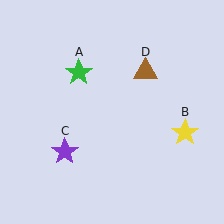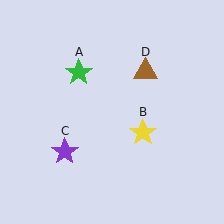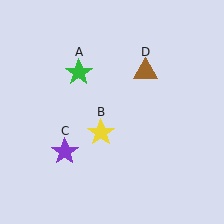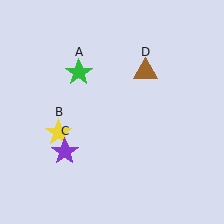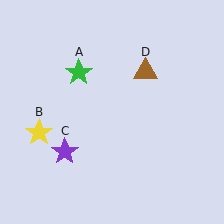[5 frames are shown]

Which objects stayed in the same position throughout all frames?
Green star (object A) and purple star (object C) and brown triangle (object D) remained stationary.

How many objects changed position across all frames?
1 object changed position: yellow star (object B).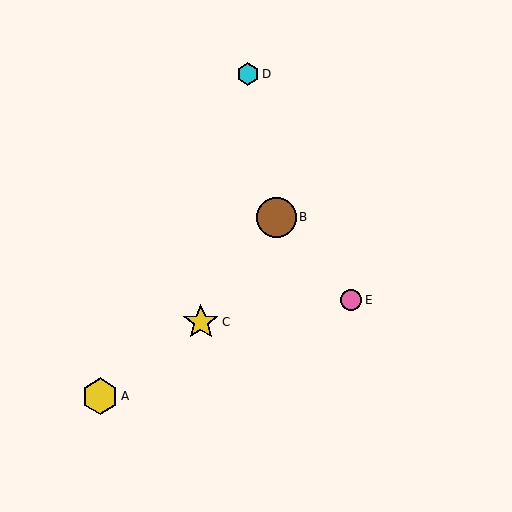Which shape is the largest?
The brown circle (labeled B) is the largest.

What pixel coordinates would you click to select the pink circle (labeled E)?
Click at (351, 300) to select the pink circle E.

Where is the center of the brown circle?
The center of the brown circle is at (276, 217).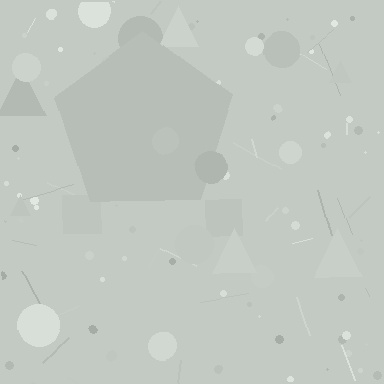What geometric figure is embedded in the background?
A pentagon is embedded in the background.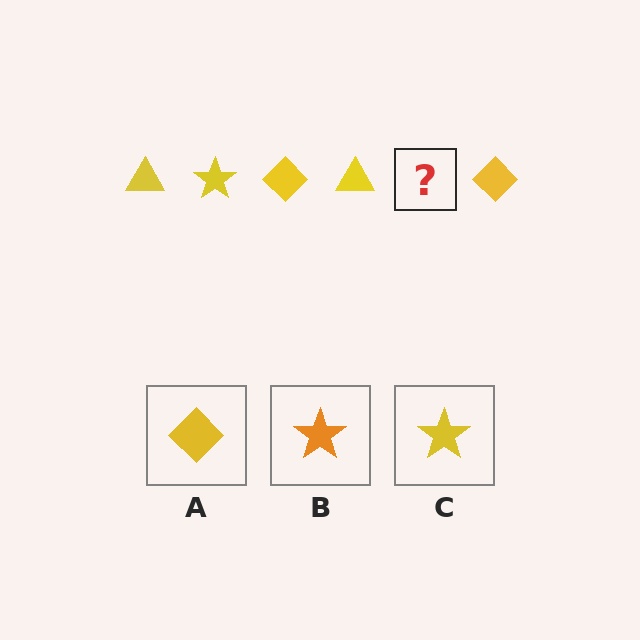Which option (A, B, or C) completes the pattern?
C.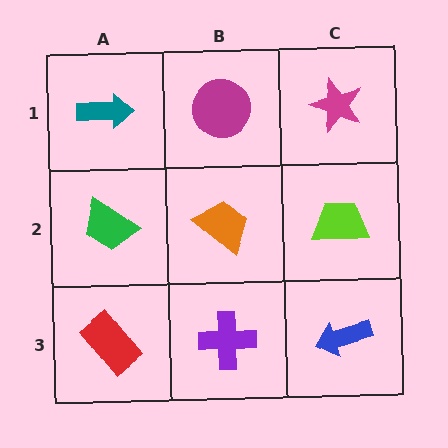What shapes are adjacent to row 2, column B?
A magenta circle (row 1, column B), a purple cross (row 3, column B), a green trapezoid (row 2, column A), a lime trapezoid (row 2, column C).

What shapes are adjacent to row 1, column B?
An orange trapezoid (row 2, column B), a teal arrow (row 1, column A), a magenta star (row 1, column C).